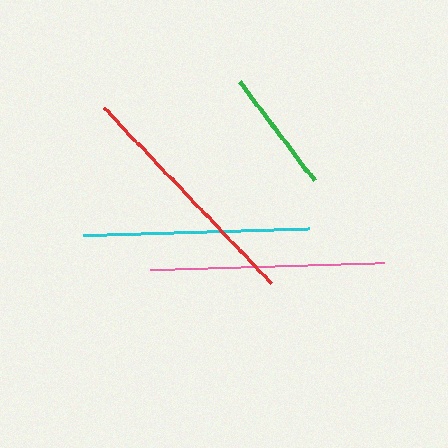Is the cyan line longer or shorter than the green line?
The cyan line is longer than the green line.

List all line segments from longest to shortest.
From longest to shortest: red, pink, cyan, green.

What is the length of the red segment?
The red segment is approximately 242 pixels long.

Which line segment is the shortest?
The green line is the shortest at approximately 124 pixels.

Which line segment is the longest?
The red line is the longest at approximately 242 pixels.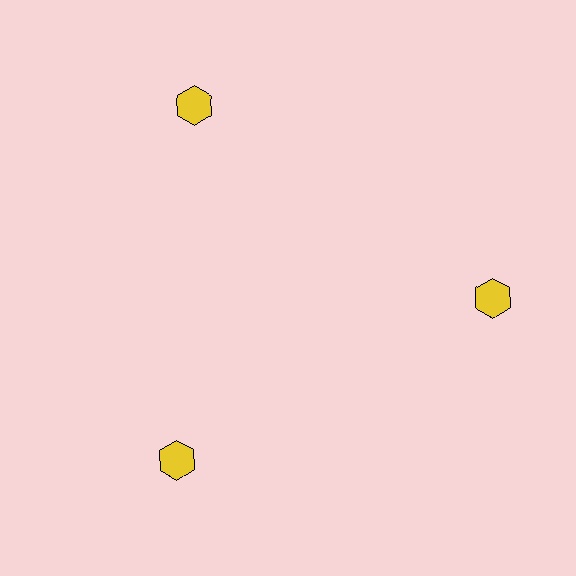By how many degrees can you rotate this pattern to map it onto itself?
The pattern maps onto itself every 120 degrees of rotation.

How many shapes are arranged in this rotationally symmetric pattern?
There are 3 shapes, arranged in 3 groups of 1.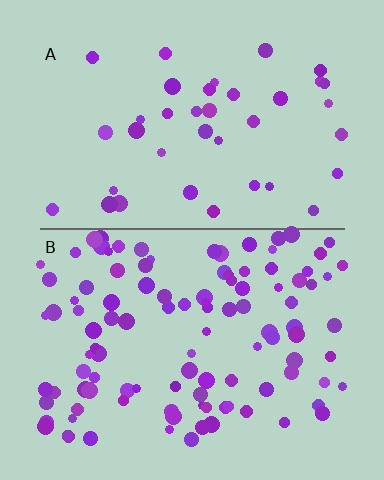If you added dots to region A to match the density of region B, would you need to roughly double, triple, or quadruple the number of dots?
Approximately triple.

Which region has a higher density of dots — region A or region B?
B (the bottom).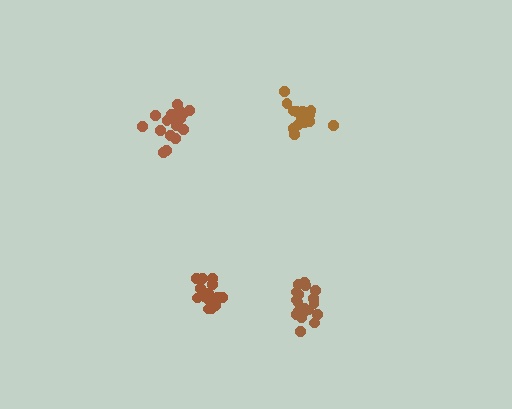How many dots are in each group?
Group 1: 19 dots, Group 2: 17 dots, Group 3: 15 dots, Group 4: 19 dots (70 total).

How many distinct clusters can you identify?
There are 4 distinct clusters.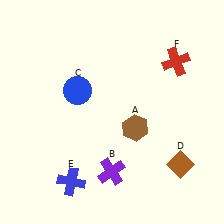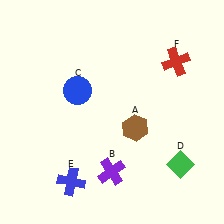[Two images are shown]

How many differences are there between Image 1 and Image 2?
There is 1 difference between the two images.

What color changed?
The diamond (D) changed from brown in Image 1 to green in Image 2.